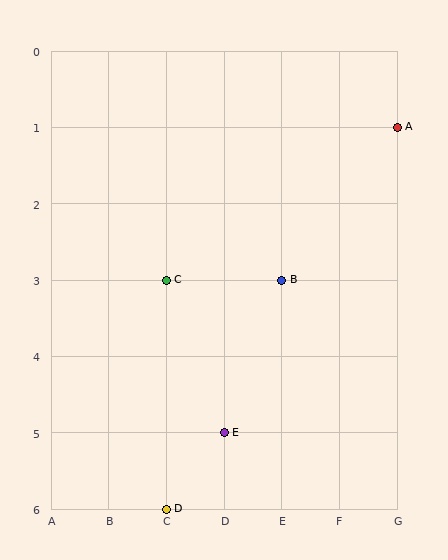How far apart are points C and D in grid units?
Points C and D are 3 rows apart.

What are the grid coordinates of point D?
Point D is at grid coordinates (C, 6).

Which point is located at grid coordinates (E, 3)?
Point B is at (E, 3).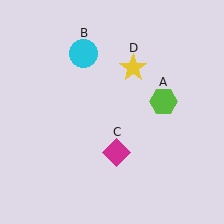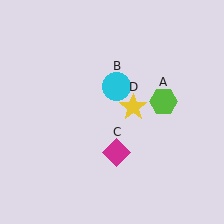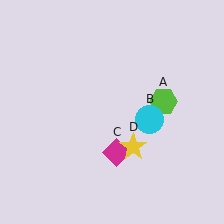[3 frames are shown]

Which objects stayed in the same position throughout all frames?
Lime hexagon (object A) and magenta diamond (object C) remained stationary.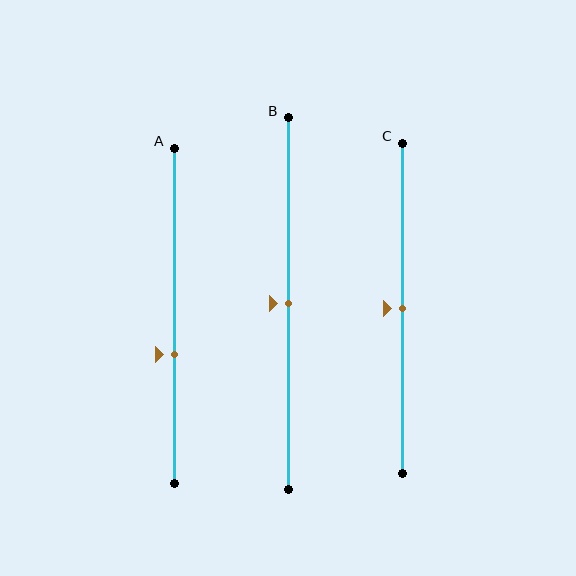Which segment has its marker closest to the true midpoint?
Segment B has its marker closest to the true midpoint.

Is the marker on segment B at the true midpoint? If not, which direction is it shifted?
Yes, the marker on segment B is at the true midpoint.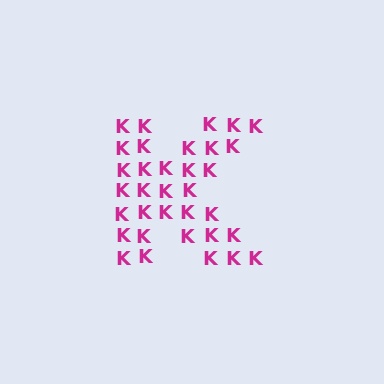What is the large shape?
The large shape is the letter K.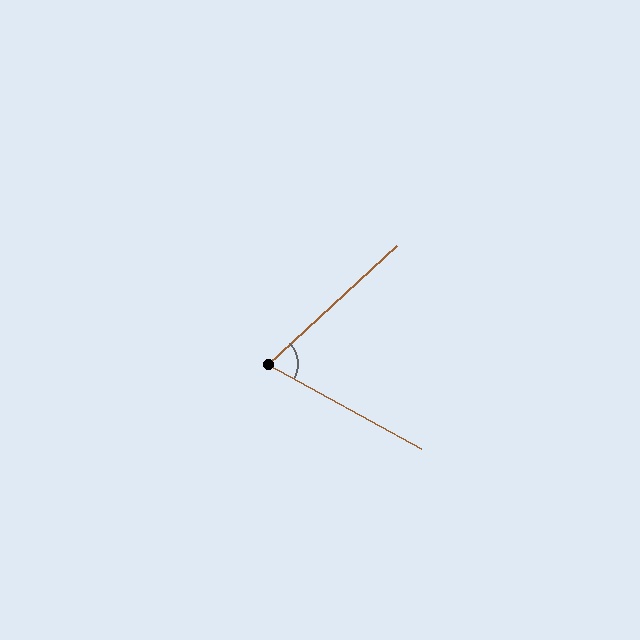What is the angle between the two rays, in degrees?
Approximately 72 degrees.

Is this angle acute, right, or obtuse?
It is acute.